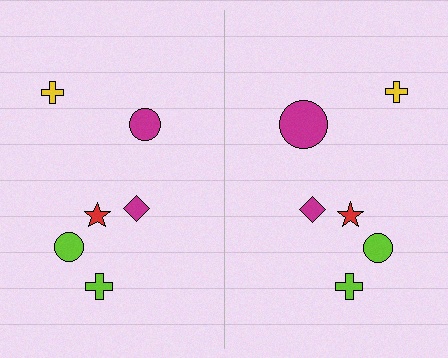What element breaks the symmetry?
The magenta circle on the right side has a different size than its mirror counterpart.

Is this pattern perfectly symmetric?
No, the pattern is not perfectly symmetric. The magenta circle on the right side has a different size than its mirror counterpart.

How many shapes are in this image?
There are 12 shapes in this image.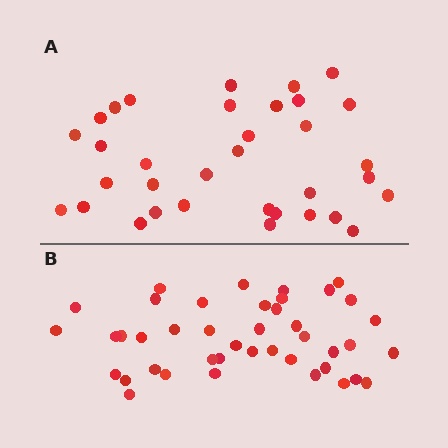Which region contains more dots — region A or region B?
Region B (the bottom region) has more dots.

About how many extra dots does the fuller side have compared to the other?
Region B has roughly 8 or so more dots than region A.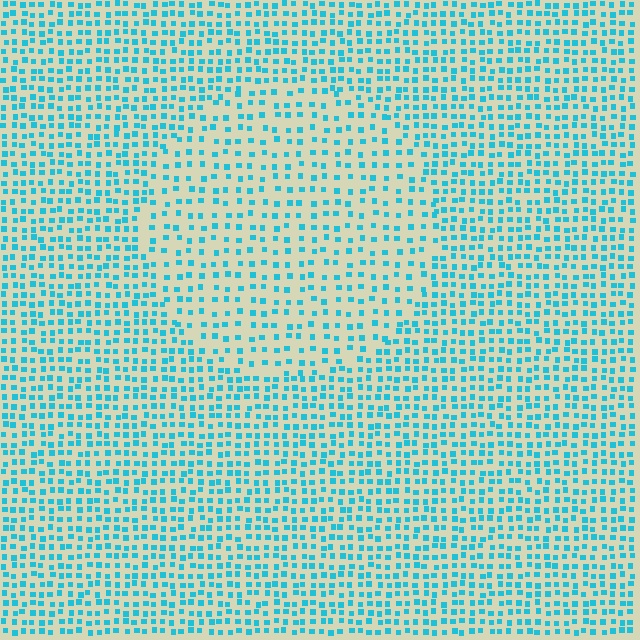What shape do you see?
I see a circle.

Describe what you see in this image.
The image contains small cyan elements arranged at two different densities. A circle-shaped region is visible where the elements are less densely packed than the surrounding area.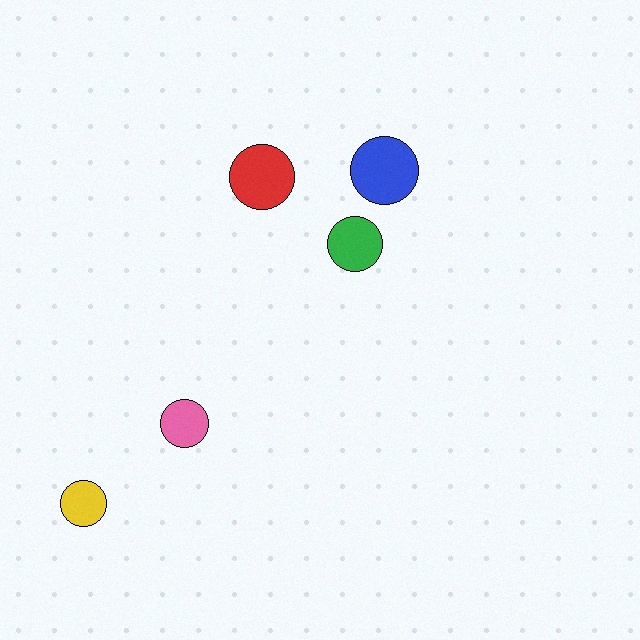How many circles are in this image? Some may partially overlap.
There are 5 circles.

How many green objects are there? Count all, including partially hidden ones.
There is 1 green object.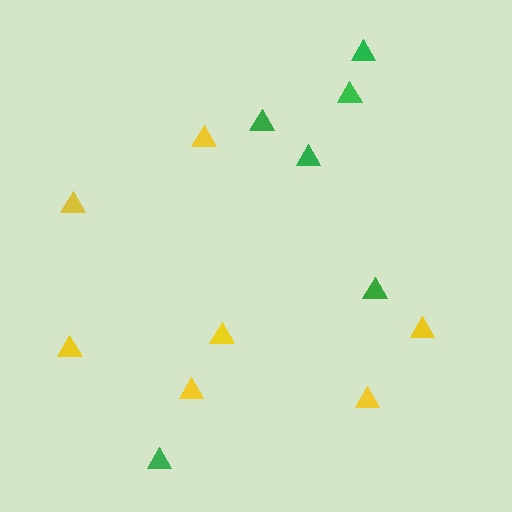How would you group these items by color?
There are 2 groups: one group of yellow triangles (7) and one group of green triangles (6).